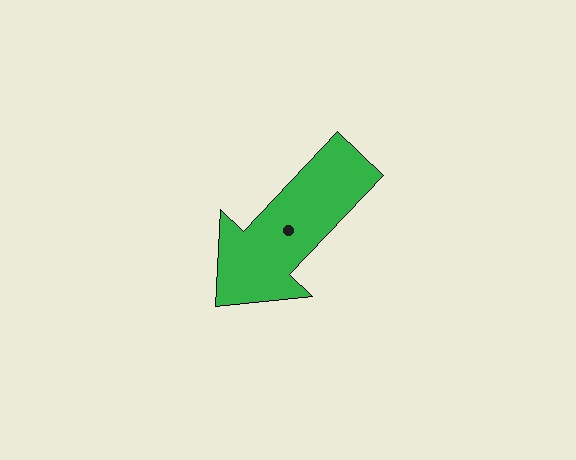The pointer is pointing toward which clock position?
Roughly 7 o'clock.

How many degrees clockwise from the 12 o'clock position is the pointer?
Approximately 224 degrees.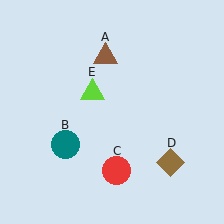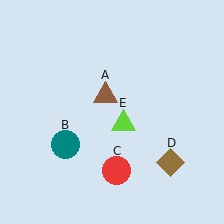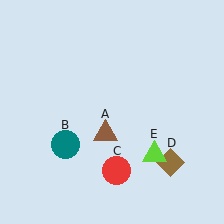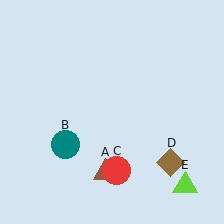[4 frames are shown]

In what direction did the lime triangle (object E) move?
The lime triangle (object E) moved down and to the right.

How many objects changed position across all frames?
2 objects changed position: brown triangle (object A), lime triangle (object E).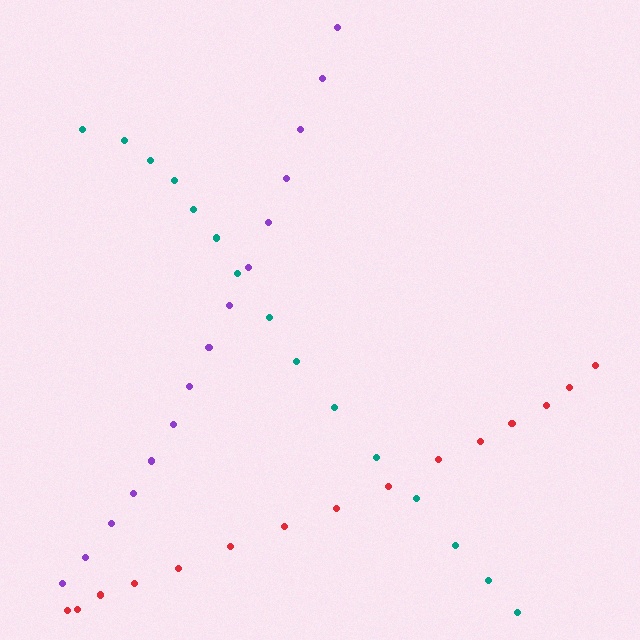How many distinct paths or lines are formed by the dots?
There are 3 distinct paths.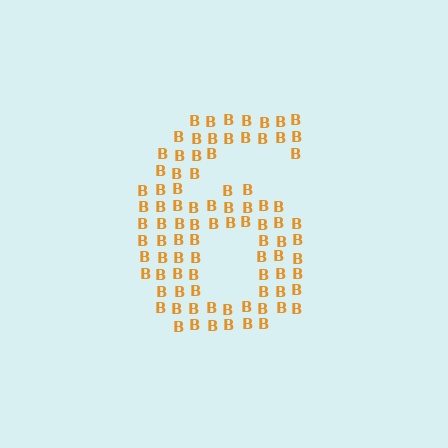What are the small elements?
The small elements are letter B's.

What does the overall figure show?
The overall figure shows the digit 6.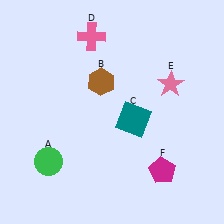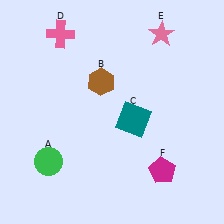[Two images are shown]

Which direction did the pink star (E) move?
The pink star (E) moved up.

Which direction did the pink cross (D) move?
The pink cross (D) moved left.